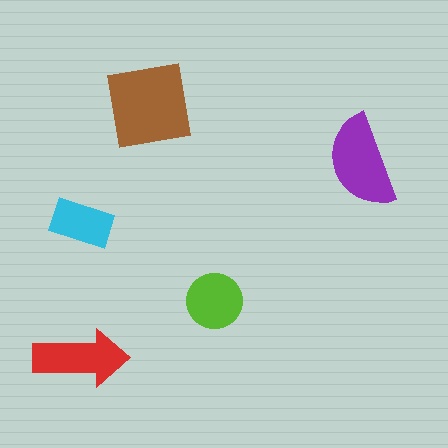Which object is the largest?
The brown square.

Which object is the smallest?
The cyan rectangle.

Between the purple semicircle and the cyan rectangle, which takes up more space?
The purple semicircle.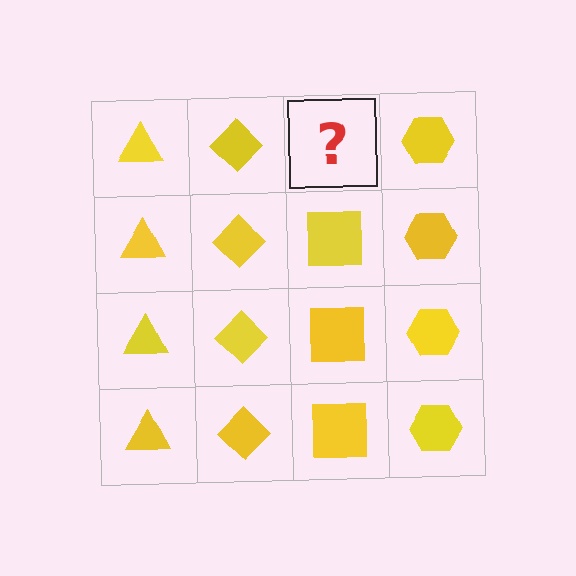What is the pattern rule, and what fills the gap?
The rule is that each column has a consistent shape. The gap should be filled with a yellow square.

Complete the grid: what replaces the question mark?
The question mark should be replaced with a yellow square.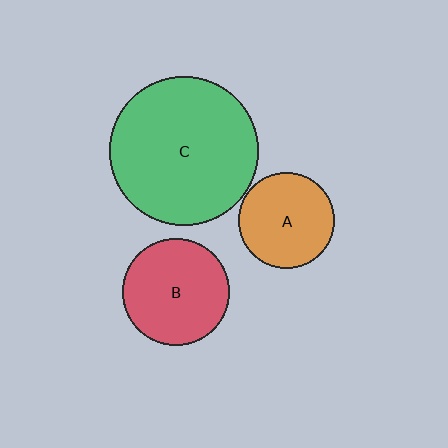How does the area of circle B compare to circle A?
Approximately 1.2 times.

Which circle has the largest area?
Circle C (green).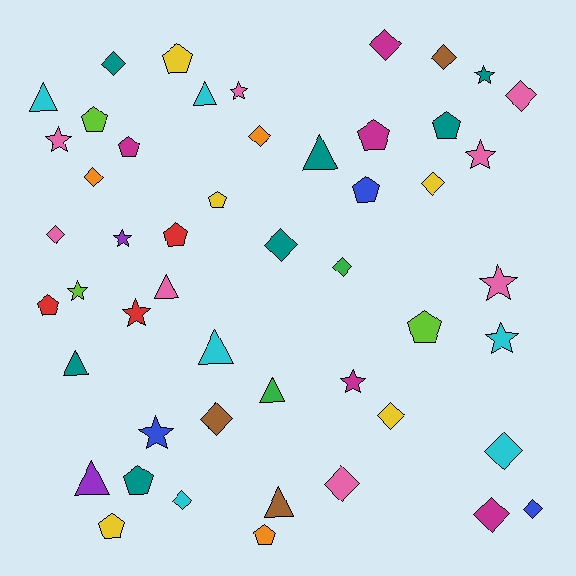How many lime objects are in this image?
There are 3 lime objects.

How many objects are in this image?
There are 50 objects.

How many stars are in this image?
There are 11 stars.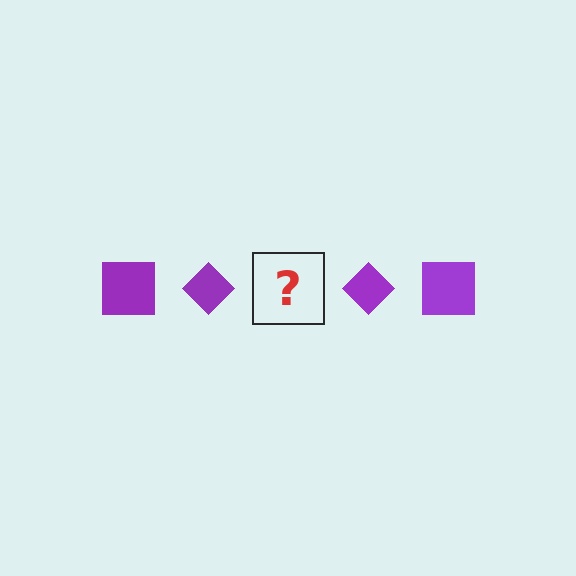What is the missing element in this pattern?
The missing element is a purple square.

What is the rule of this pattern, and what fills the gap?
The rule is that the pattern cycles through square, diamond shapes in purple. The gap should be filled with a purple square.